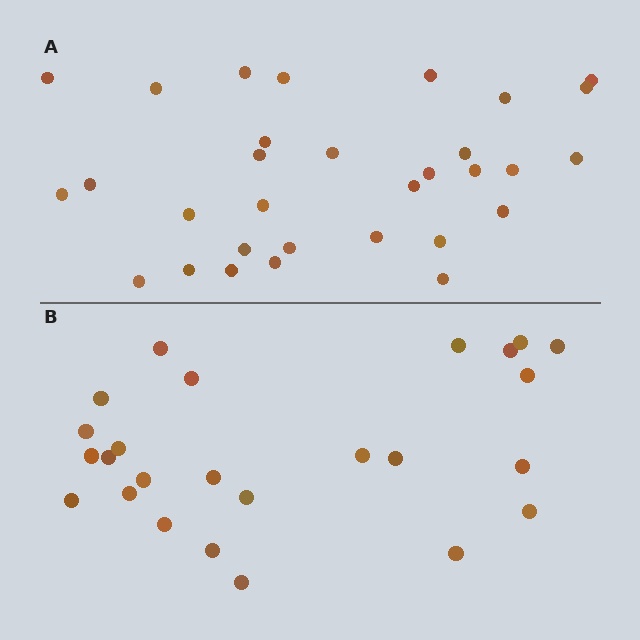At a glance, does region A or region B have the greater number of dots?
Region A (the top region) has more dots.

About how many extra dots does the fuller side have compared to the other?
Region A has about 6 more dots than region B.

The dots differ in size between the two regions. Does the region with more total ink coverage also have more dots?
No. Region B has more total ink coverage because its dots are larger, but region A actually contains more individual dots. Total area can be misleading — the number of items is what matters here.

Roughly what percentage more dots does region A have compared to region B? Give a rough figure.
About 25% more.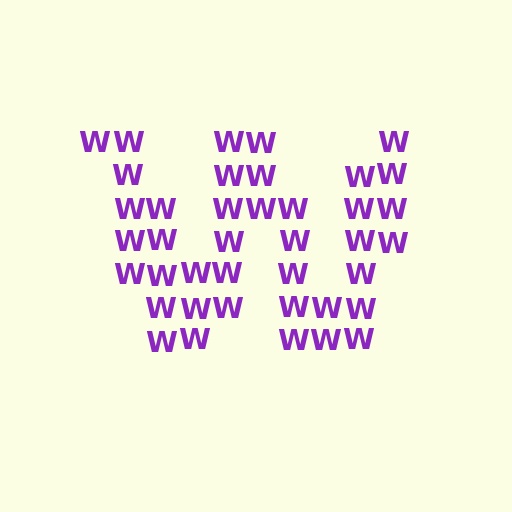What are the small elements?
The small elements are letter W's.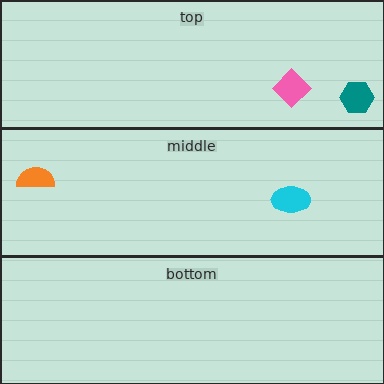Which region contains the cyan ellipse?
The middle region.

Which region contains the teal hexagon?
The top region.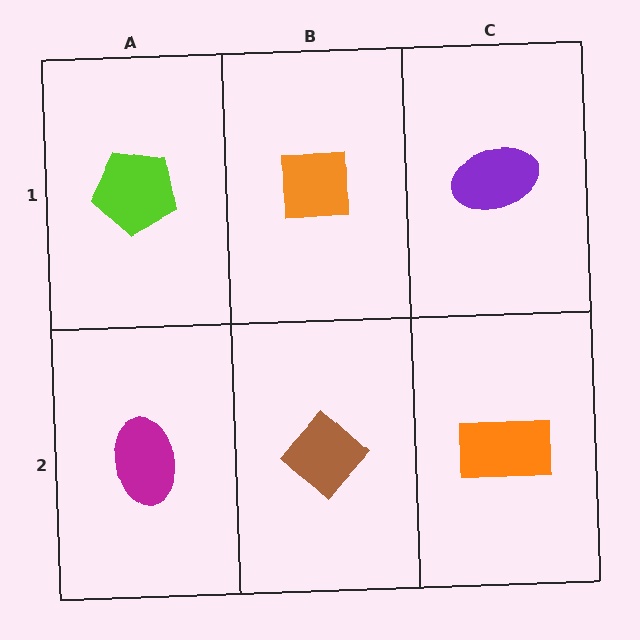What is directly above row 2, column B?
An orange square.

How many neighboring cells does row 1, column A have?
2.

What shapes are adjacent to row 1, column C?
An orange rectangle (row 2, column C), an orange square (row 1, column B).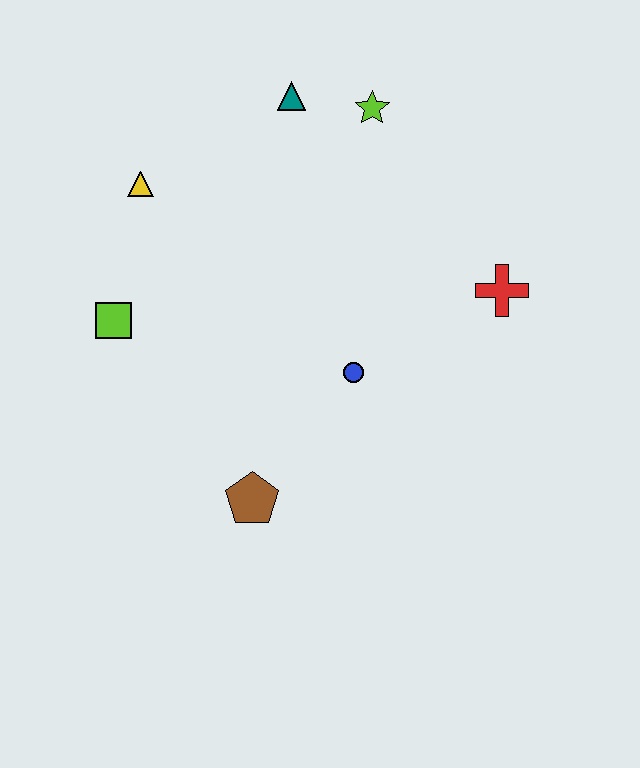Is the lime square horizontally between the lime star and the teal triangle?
No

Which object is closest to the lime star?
The teal triangle is closest to the lime star.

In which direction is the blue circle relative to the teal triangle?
The blue circle is below the teal triangle.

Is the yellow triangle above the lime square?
Yes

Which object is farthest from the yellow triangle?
The red cross is farthest from the yellow triangle.